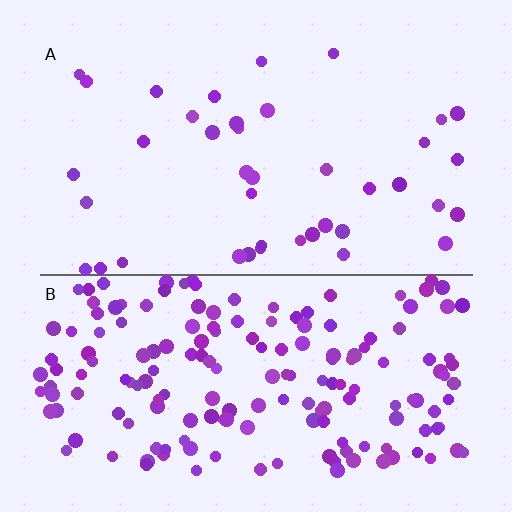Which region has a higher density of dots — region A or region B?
B (the bottom).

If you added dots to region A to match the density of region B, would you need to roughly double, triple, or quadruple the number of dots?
Approximately quadruple.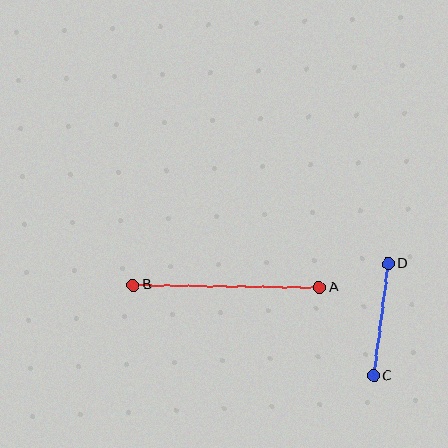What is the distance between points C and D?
The distance is approximately 113 pixels.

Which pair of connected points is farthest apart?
Points A and B are farthest apart.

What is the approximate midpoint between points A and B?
The midpoint is at approximately (226, 286) pixels.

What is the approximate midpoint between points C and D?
The midpoint is at approximately (381, 320) pixels.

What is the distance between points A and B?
The distance is approximately 187 pixels.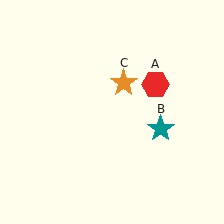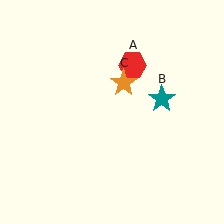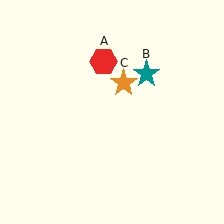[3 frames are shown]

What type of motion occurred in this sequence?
The red hexagon (object A), teal star (object B) rotated counterclockwise around the center of the scene.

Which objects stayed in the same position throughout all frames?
Orange star (object C) remained stationary.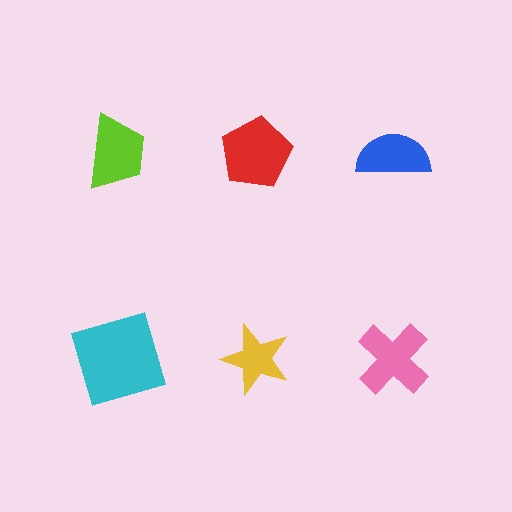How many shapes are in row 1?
3 shapes.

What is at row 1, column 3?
A blue semicircle.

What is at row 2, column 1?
A cyan square.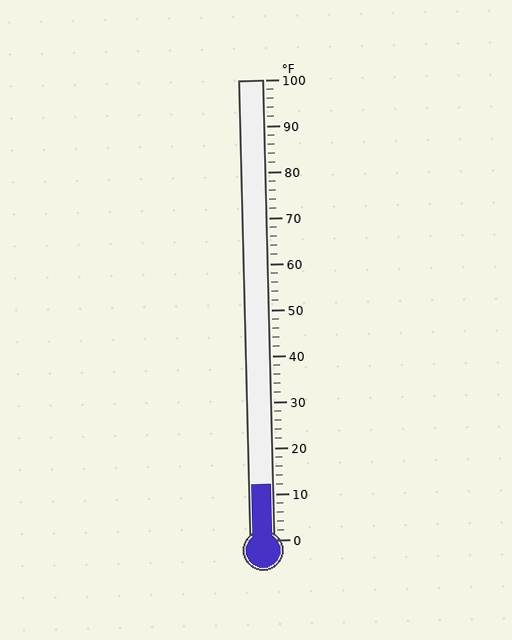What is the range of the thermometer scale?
The thermometer scale ranges from 0°F to 100°F.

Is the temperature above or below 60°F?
The temperature is below 60°F.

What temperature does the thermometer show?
The thermometer shows approximately 12°F.